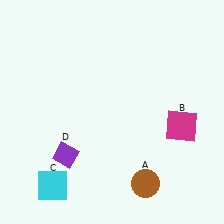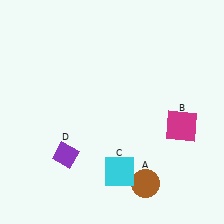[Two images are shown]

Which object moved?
The cyan square (C) moved right.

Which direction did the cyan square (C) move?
The cyan square (C) moved right.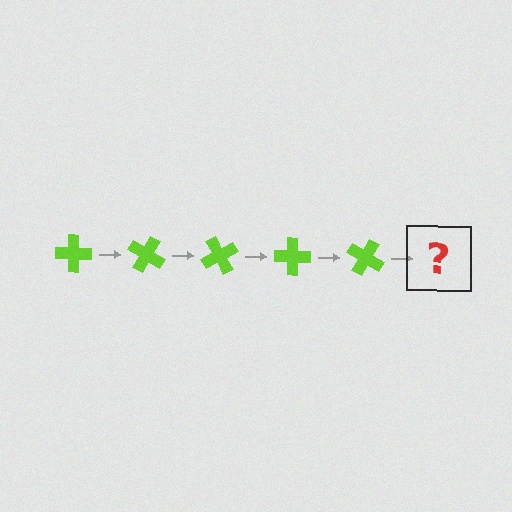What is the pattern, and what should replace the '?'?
The pattern is that the cross rotates 30 degrees each step. The '?' should be a lime cross rotated 150 degrees.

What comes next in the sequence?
The next element should be a lime cross rotated 150 degrees.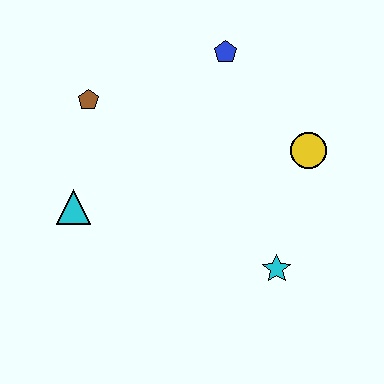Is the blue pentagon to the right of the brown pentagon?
Yes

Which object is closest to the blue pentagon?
The yellow circle is closest to the blue pentagon.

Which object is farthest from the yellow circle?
The cyan triangle is farthest from the yellow circle.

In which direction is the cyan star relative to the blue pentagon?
The cyan star is below the blue pentagon.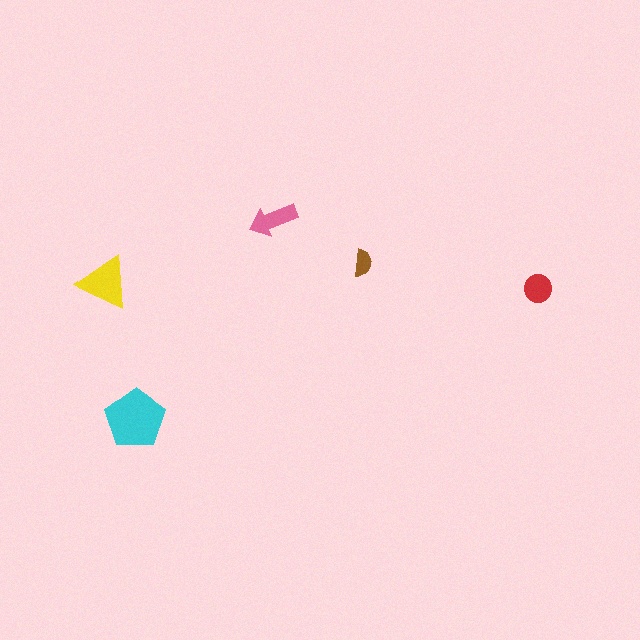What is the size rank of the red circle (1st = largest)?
4th.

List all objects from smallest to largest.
The brown semicircle, the red circle, the pink arrow, the yellow triangle, the cyan pentagon.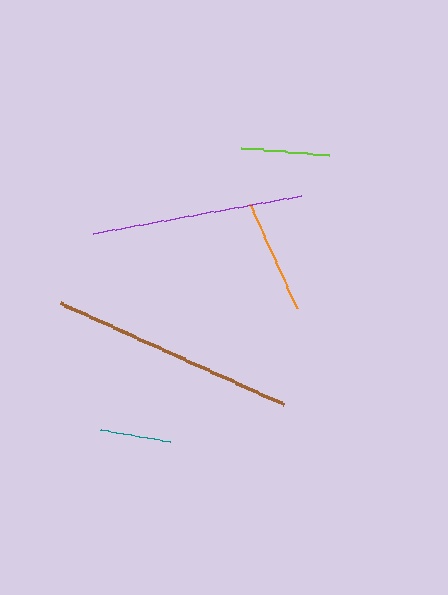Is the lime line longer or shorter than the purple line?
The purple line is longer than the lime line.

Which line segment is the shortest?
The teal line is the shortest at approximately 71 pixels.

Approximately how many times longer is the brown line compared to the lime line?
The brown line is approximately 2.8 times the length of the lime line.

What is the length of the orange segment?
The orange segment is approximately 114 pixels long.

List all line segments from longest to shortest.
From longest to shortest: brown, purple, orange, lime, teal.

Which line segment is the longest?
The brown line is the longest at approximately 245 pixels.